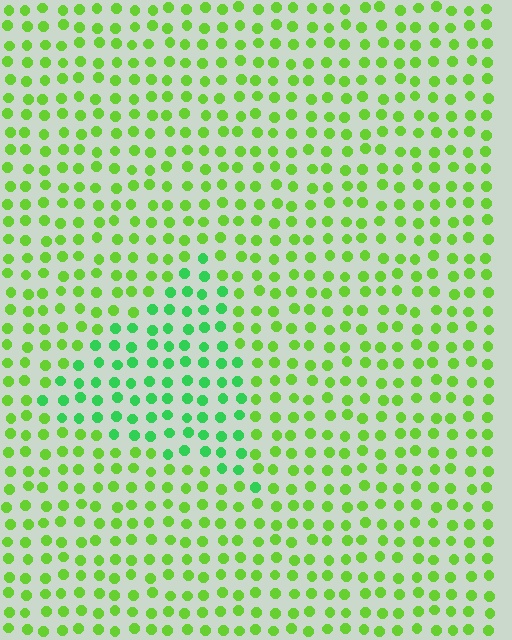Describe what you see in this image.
The image is filled with small lime elements in a uniform arrangement. A triangle-shaped region is visible where the elements are tinted to a slightly different hue, forming a subtle color boundary.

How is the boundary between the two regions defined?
The boundary is defined purely by a slight shift in hue (about 34 degrees). Spacing, size, and orientation are identical on both sides.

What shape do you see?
I see a triangle.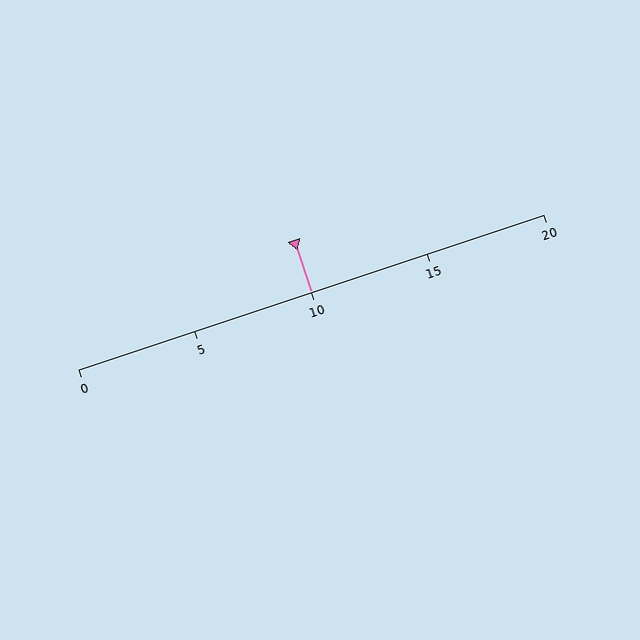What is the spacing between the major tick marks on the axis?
The major ticks are spaced 5 apart.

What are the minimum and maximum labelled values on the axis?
The axis runs from 0 to 20.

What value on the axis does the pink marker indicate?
The marker indicates approximately 10.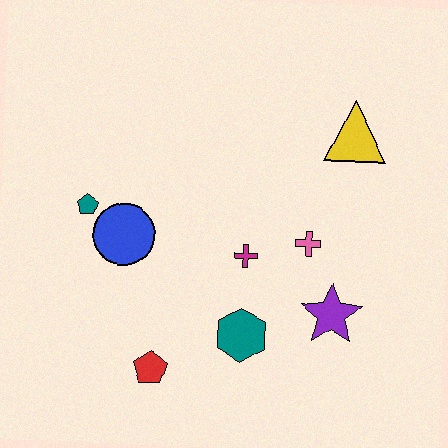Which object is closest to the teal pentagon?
The blue circle is closest to the teal pentagon.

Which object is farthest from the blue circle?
The yellow triangle is farthest from the blue circle.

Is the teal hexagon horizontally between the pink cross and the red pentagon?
Yes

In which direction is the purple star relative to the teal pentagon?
The purple star is to the right of the teal pentagon.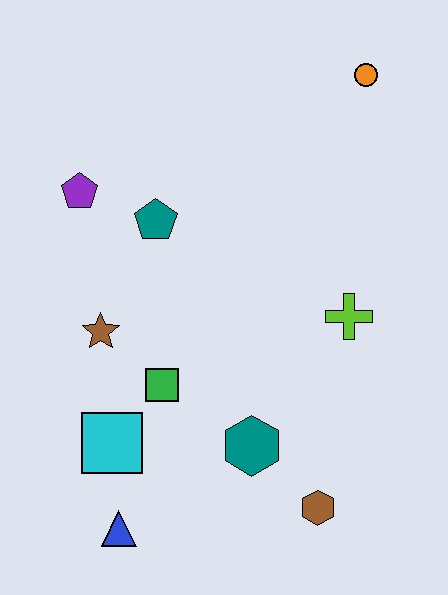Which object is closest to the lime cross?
The teal hexagon is closest to the lime cross.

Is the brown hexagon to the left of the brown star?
No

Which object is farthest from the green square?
The orange circle is farthest from the green square.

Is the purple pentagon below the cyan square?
No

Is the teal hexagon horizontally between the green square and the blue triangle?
No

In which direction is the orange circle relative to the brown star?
The orange circle is to the right of the brown star.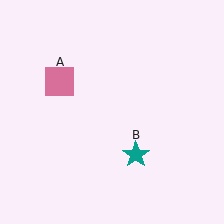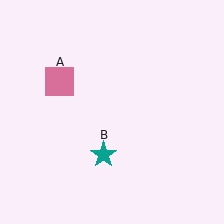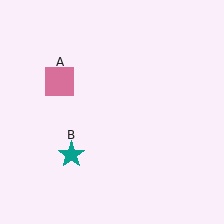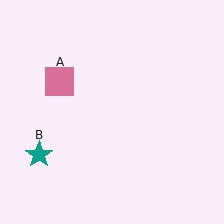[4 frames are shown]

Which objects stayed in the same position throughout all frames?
Pink square (object A) remained stationary.